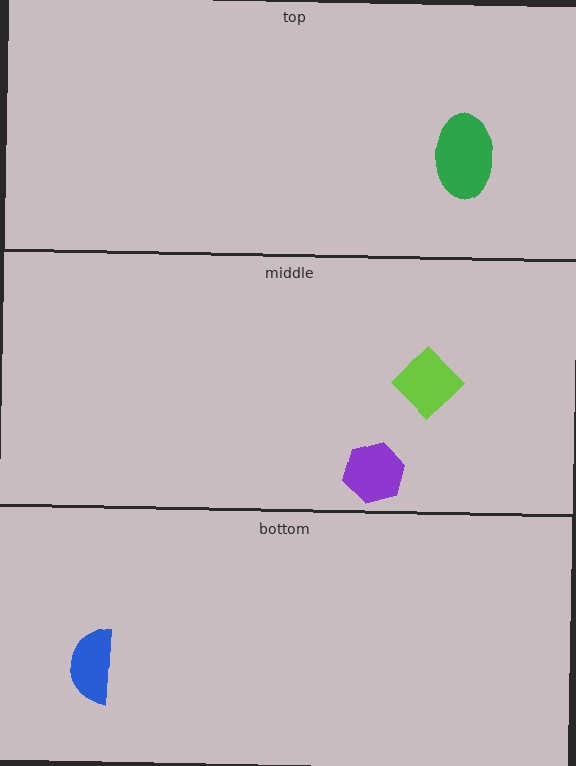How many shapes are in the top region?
1.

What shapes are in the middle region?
The purple hexagon, the lime diamond.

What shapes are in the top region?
The green ellipse.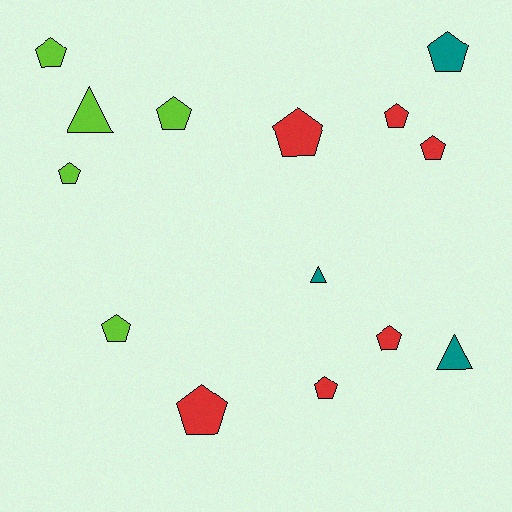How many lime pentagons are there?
There are 4 lime pentagons.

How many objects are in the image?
There are 14 objects.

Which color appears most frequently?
Red, with 6 objects.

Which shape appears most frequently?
Pentagon, with 11 objects.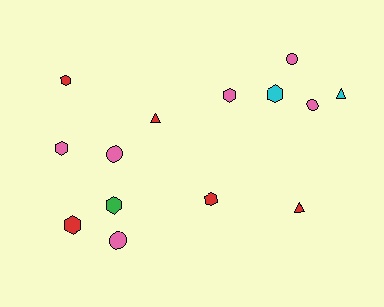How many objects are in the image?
There are 14 objects.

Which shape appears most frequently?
Hexagon, with 7 objects.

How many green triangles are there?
There are no green triangles.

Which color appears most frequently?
Pink, with 6 objects.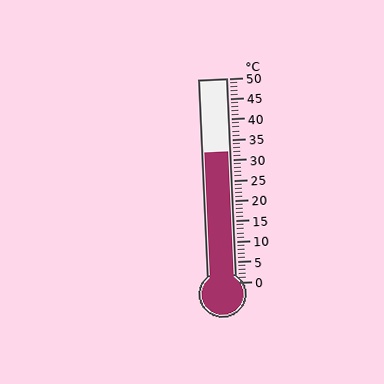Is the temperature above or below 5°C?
The temperature is above 5°C.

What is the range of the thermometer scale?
The thermometer scale ranges from 0°C to 50°C.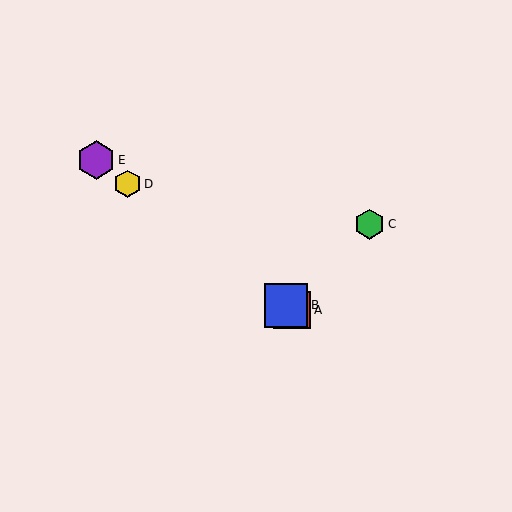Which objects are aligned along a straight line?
Objects A, B, D, E are aligned along a straight line.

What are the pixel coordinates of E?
Object E is at (96, 160).